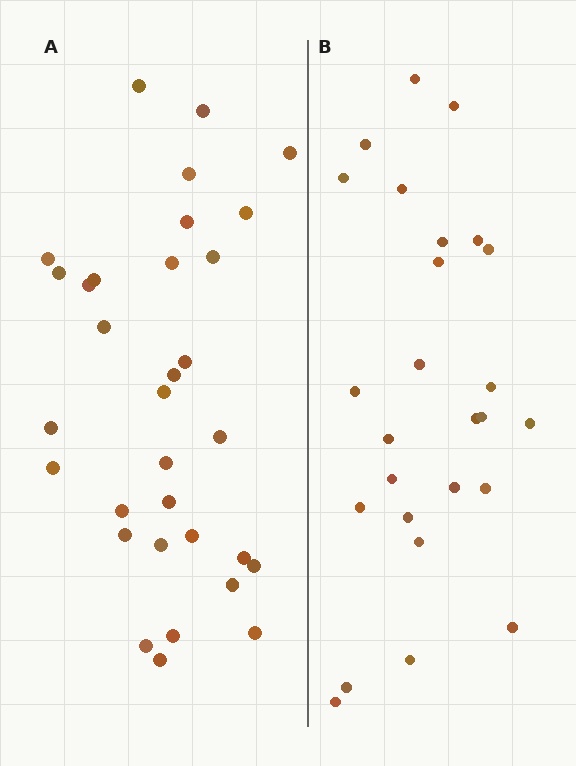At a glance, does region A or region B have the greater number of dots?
Region A (the left region) has more dots.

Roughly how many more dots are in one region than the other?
Region A has about 6 more dots than region B.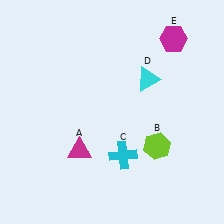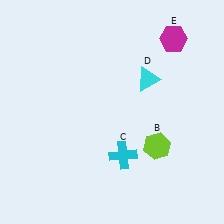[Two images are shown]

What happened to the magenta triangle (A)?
The magenta triangle (A) was removed in Image 2. It was in the bottom-left area of Image 1.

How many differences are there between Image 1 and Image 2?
There is 1 difference between the two images.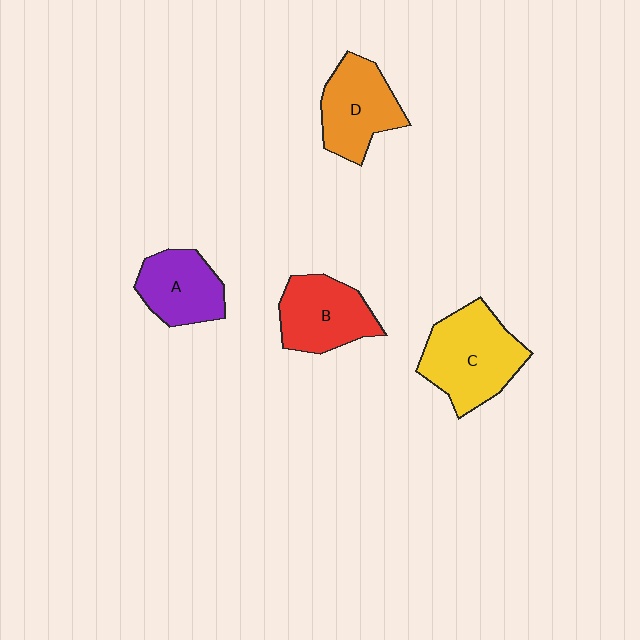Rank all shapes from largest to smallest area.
From largest to smallest: C (yellow), D (orange), B (red), A (purple).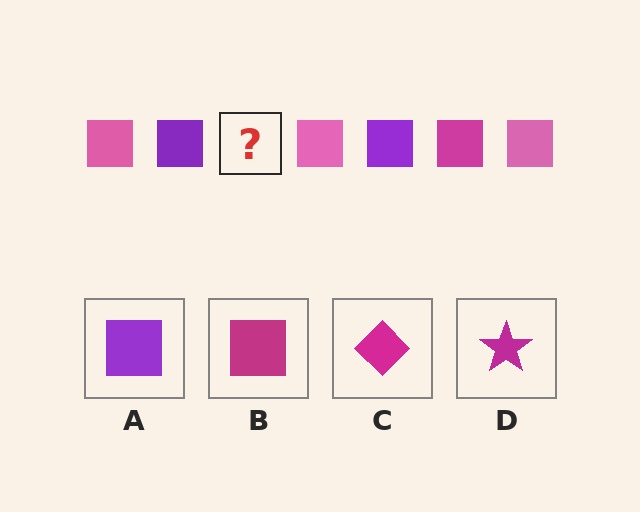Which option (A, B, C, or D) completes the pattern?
B.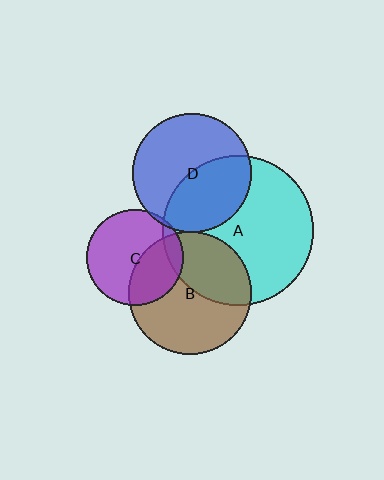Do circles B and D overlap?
Yes.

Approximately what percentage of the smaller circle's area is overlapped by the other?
Approximately 5%.